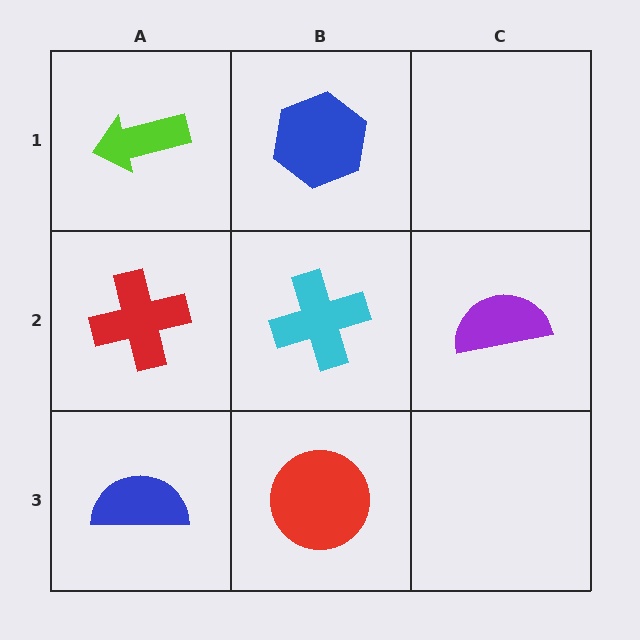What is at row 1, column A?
A lime arrow.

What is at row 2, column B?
A cyan cross.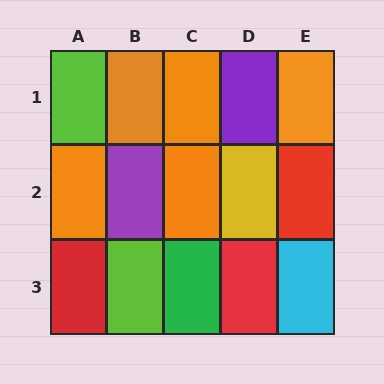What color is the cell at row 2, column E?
Red.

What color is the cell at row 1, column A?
Lime.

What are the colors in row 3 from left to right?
Red, lime, green, red, cyan.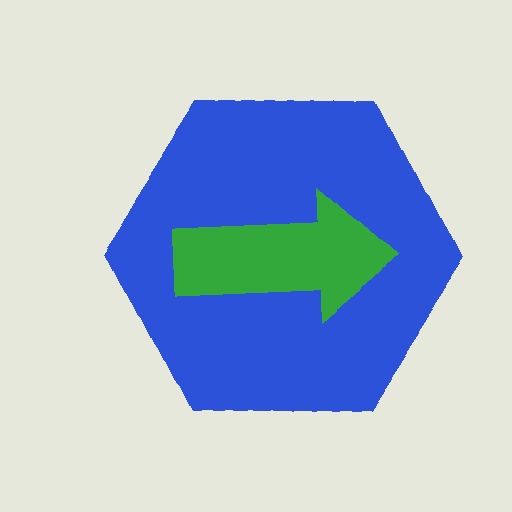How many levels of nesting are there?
2.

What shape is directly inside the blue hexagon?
The green arrow.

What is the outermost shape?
The blue hexagon.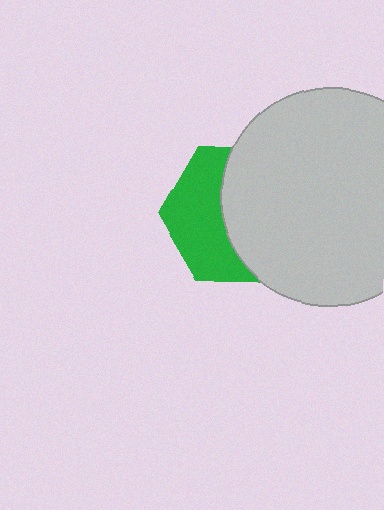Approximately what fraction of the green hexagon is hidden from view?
Roughly 56% of the green hexagon is hidden behind the light gray circle.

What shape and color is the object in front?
The object in front is a light gray circle.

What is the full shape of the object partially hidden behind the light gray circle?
The partially hidden object is a green hexagon.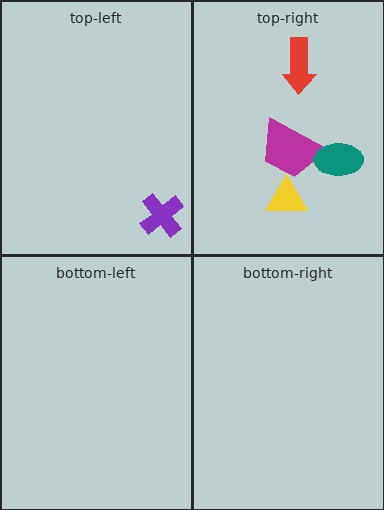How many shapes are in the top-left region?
1.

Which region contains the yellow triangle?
The top-right region.